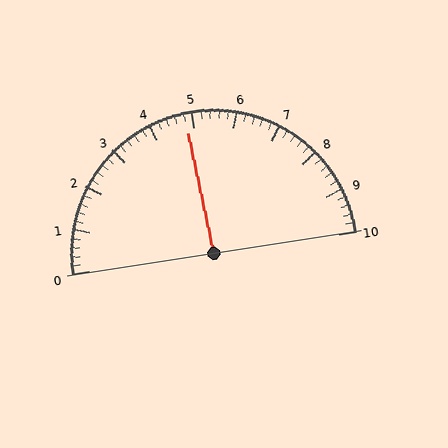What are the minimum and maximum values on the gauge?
The gauge ranges from 0 to 10.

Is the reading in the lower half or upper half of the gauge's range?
The reading is in the lower half of the range (0 to 10).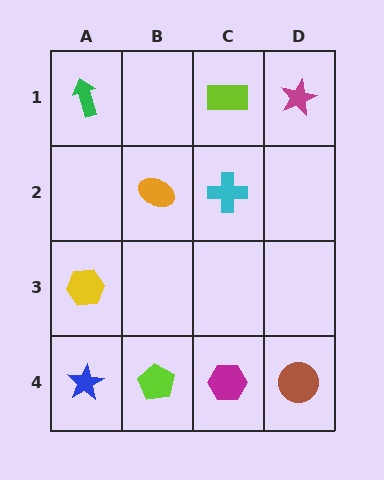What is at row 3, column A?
A yellow hexagon.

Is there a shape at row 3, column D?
No, that cell is empty.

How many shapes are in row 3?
1 shape.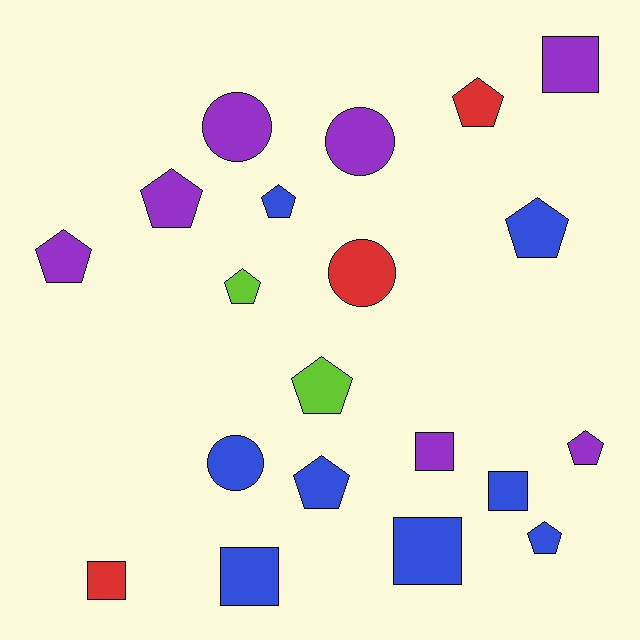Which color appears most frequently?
Blue, with 8 objects.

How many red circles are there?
There is 1 red circle.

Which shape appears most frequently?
Pentagon, with 10 objects.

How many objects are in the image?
There are 20 objects.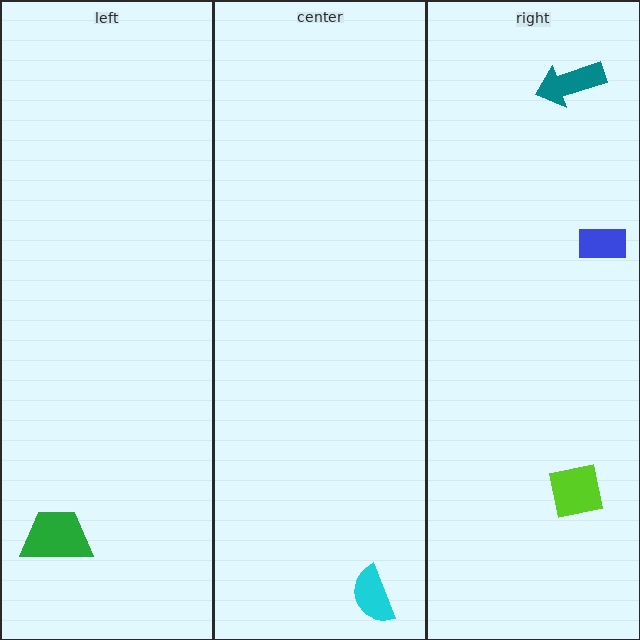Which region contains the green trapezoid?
The left region.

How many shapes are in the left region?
1.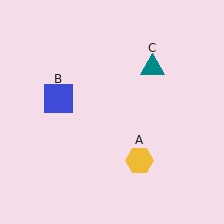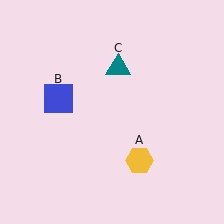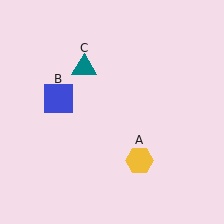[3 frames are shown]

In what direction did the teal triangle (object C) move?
The teal triangle (object C) moved left.